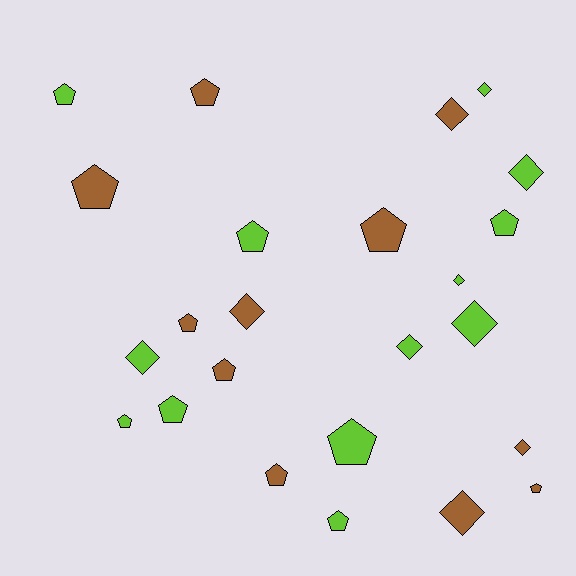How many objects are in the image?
There are 24 objects.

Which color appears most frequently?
Lime, with 13 objects.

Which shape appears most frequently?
Pentagon, with 14 objects.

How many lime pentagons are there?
There are 7 lime pentagons.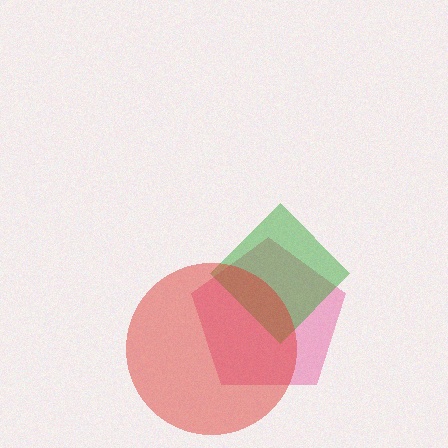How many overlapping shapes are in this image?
There are 3 overlapping shapes in the image.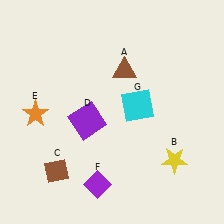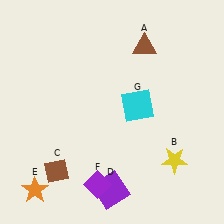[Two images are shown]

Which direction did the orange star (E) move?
The orange star (E) moved down.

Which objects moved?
The objects that moved are: the brown triangle (A), the purple square (D), the orange star (E).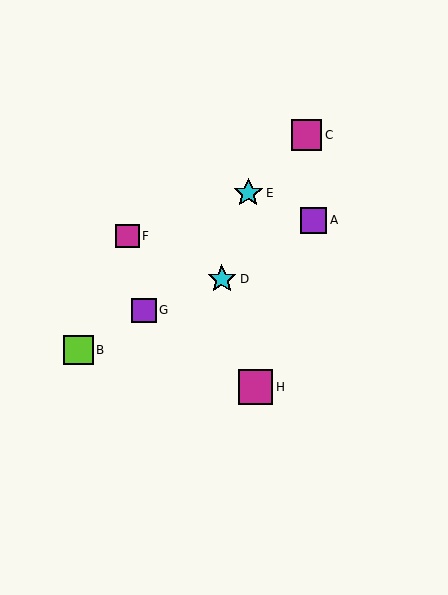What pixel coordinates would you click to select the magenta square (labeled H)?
Click at (255, 387) to select the magenta square H.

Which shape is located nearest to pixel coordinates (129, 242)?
The magenta square (labeled F) at (128, 236) is nearest to that location.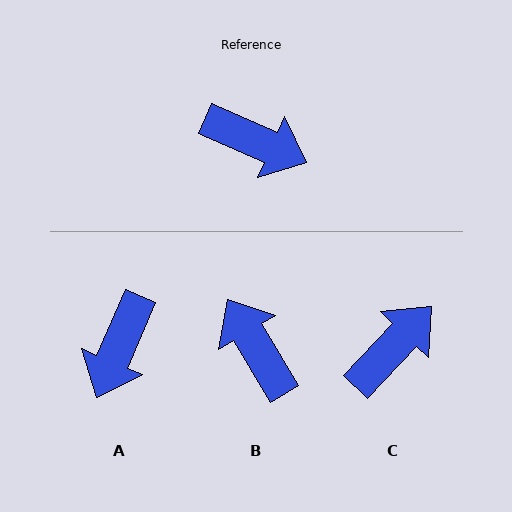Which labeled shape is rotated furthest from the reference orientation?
B, about 145 degrees away.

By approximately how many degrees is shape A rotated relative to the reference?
Approximately 89 degrees clockwise.